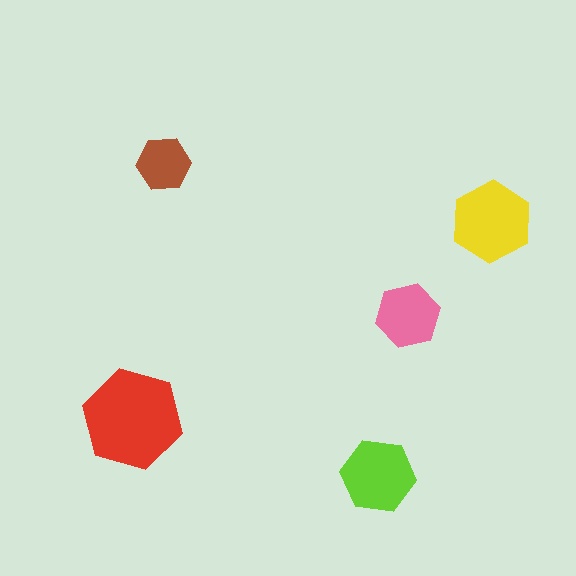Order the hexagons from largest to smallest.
the red one, the yellow one, the lime one, the pink one, the brown one.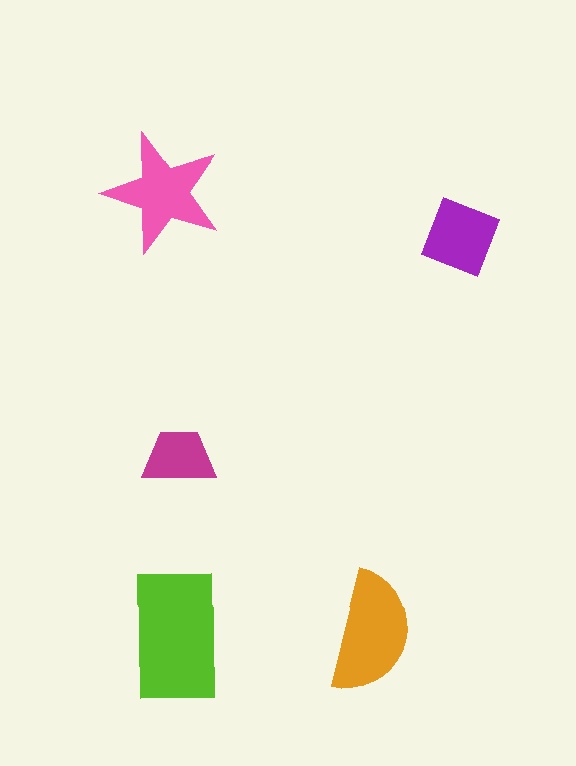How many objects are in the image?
There are 5 objects in the image.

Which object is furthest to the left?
The pink star is leftmost.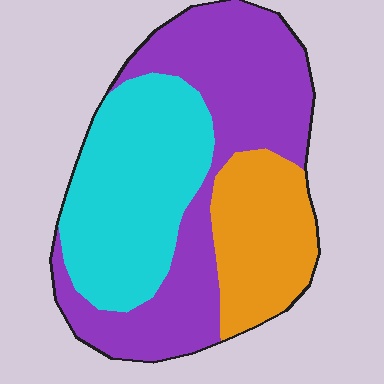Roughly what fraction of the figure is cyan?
Cyan covers 35% of the figure.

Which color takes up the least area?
Orange, at roughly 20%.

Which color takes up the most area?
Purple, at roughly 45%.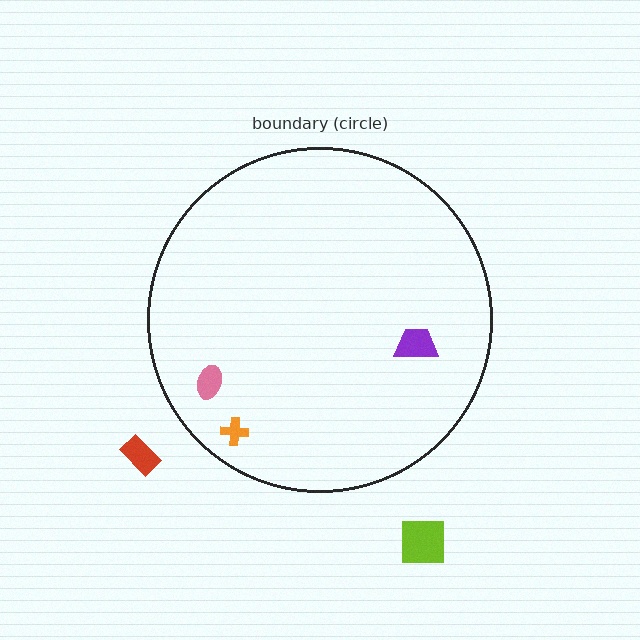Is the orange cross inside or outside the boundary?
Inside.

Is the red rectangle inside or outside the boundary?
Outside.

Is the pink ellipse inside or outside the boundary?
Inside.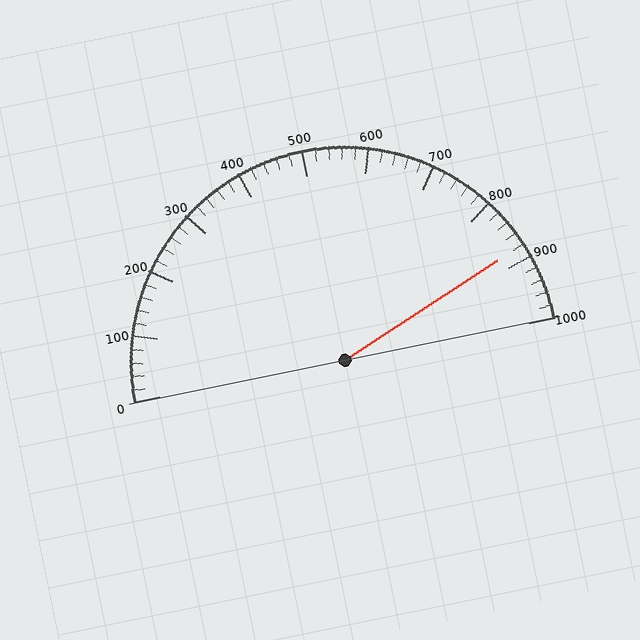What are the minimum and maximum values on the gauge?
The gauge ranges from 0 to 1000.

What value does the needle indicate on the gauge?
The needle indicates approximately 880.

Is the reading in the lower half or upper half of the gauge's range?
The reading is in the upper half of the range (0 to 1000).